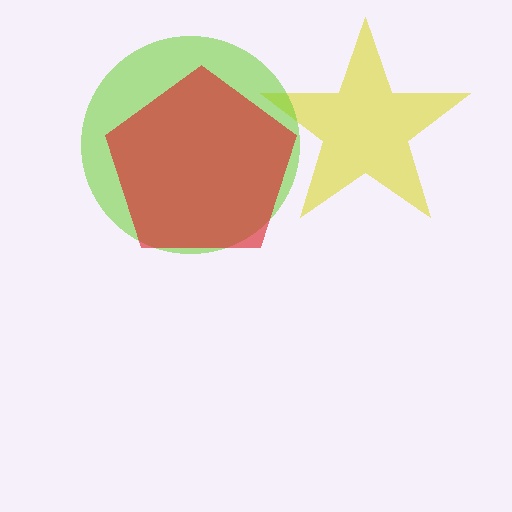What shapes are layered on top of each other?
The layered shapes are: a yellow star, a lime circle, a red pentagon.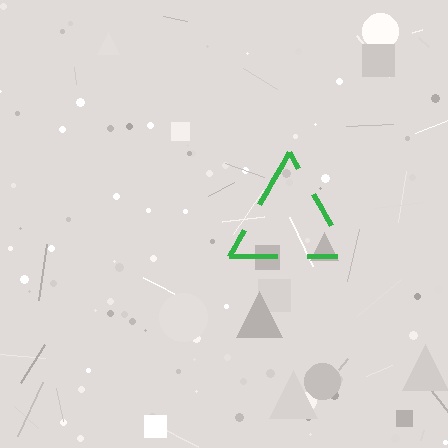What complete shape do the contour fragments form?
The contour fragments form a triangle.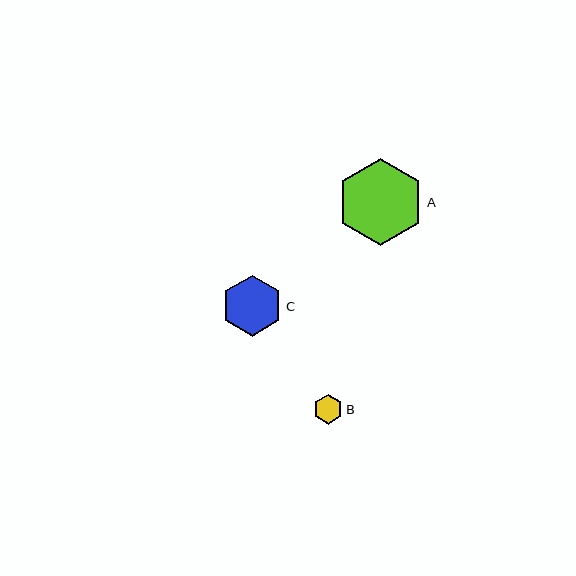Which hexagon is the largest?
Hexagon A is the largest with a size of approximately 87 pixels.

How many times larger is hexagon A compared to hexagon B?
Hexagon A is approximately 2.9 times the size of hexagon B.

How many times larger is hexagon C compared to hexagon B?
Hexagon C is approximately 2.0 times the size of hexagon B.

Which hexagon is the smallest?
Hexagon B is the smallest with a size of approximately 30 pixels.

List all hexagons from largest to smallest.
From largest to smallest: A, C, B.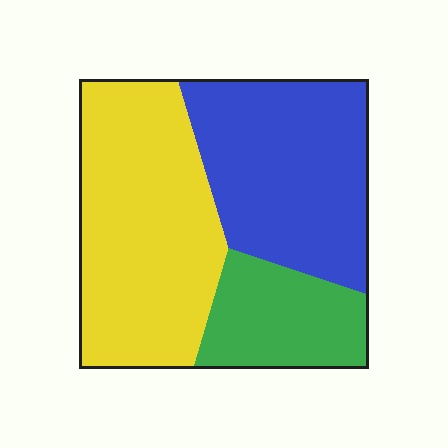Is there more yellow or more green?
Yellow.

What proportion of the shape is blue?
Blue takes up about three eighths (3/8) of the shape.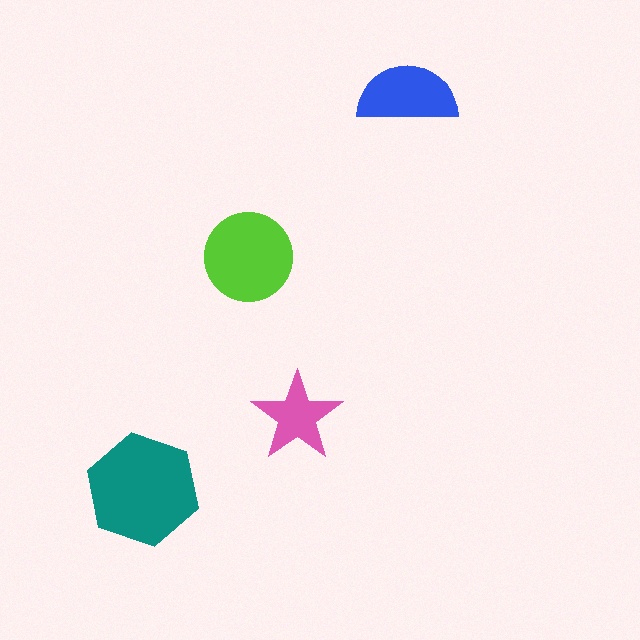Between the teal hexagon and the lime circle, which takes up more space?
The teal hexagon.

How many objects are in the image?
There are 4 objects in the image.